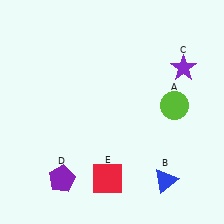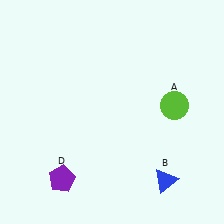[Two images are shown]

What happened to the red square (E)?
The red square (E) was removed in Image 2. It was in the bottom-left area of Image 1.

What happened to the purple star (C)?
The purple star (C) was removed in Image 2. It was in the top-right area of Image 1.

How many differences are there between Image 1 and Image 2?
There are 2 differences between the two images.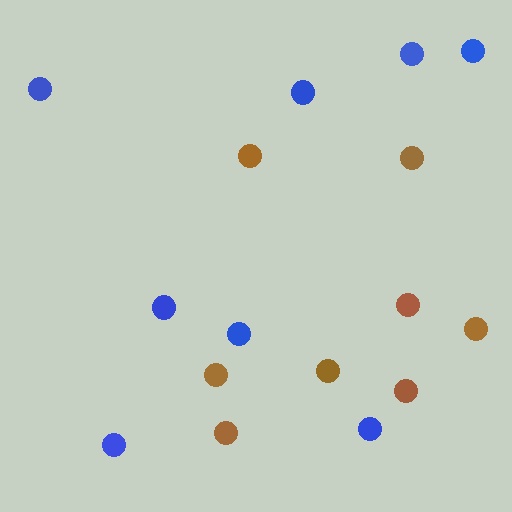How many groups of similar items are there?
There are 2 groups: one group of brown circles (8) and one group of blue circles (8).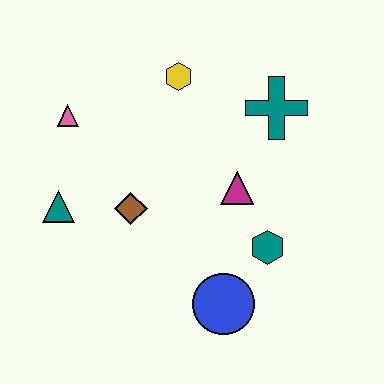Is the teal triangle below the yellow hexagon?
Yes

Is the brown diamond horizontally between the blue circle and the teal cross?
No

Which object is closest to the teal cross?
The magenta triangle is closest to the teal cross.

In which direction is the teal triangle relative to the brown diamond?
The teal triangle is to the left of the brown diamond.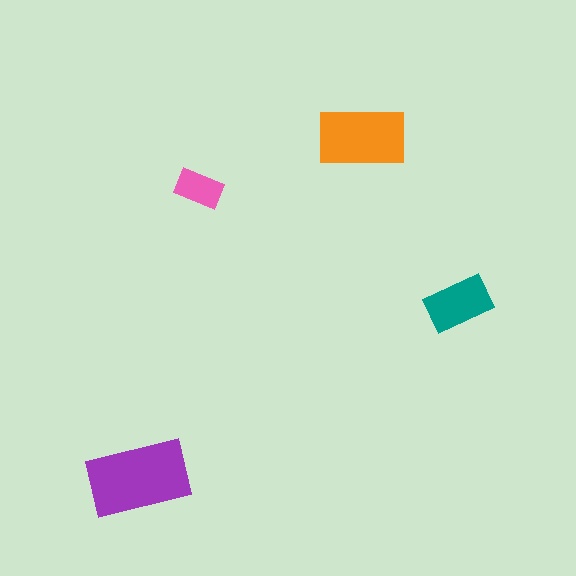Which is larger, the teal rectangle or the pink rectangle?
The teal one.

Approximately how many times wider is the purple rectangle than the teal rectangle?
About 1.5 times wider.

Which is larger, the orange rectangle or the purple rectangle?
The purple one.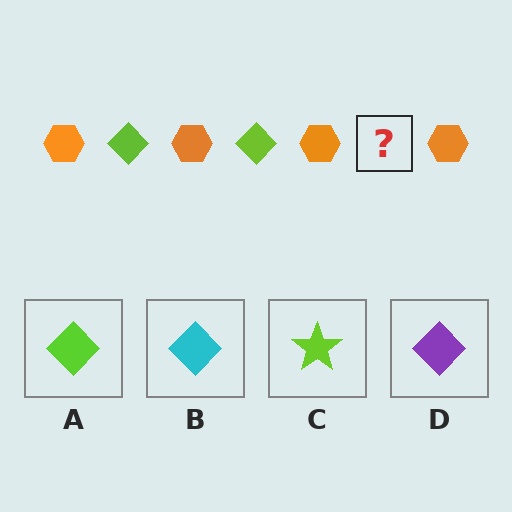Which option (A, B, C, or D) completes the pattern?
A.